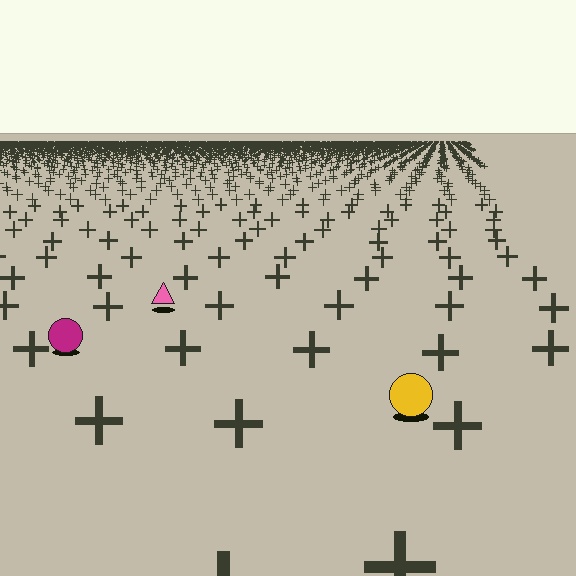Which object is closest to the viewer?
The yellow circle is closest. The texture marks near it are larger and more spread out.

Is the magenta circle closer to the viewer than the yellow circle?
No. The yellow circle is closer — you can tell from the texture gradient: the ground texture is coarser near it.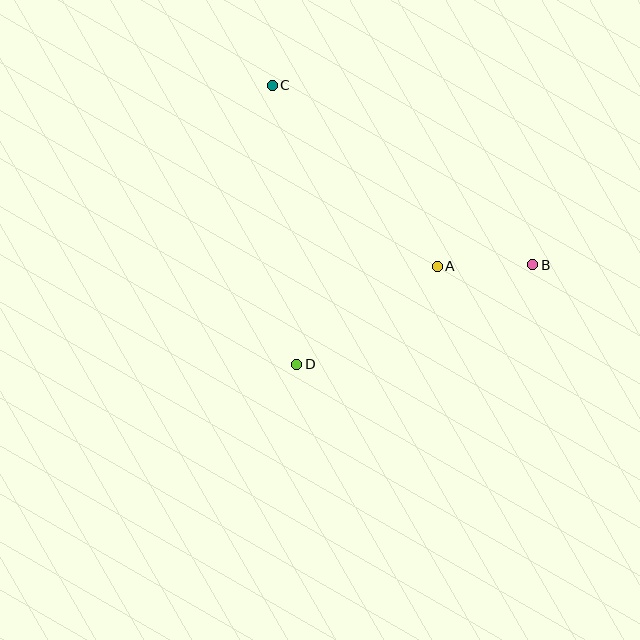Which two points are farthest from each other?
Points B and C are farthest from each other.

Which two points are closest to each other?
Points A and B are closest to each other.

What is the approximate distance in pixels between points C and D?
The distance between C and D is approximately 280 pixels.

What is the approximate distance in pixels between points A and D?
The distance between A and D is approximately 171 pixels.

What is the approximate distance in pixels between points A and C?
The distance between A and C is approximately 245 pixels.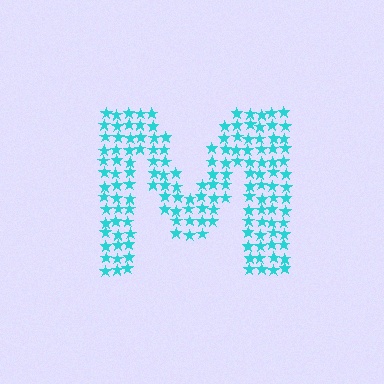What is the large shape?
The large shape is the letter M.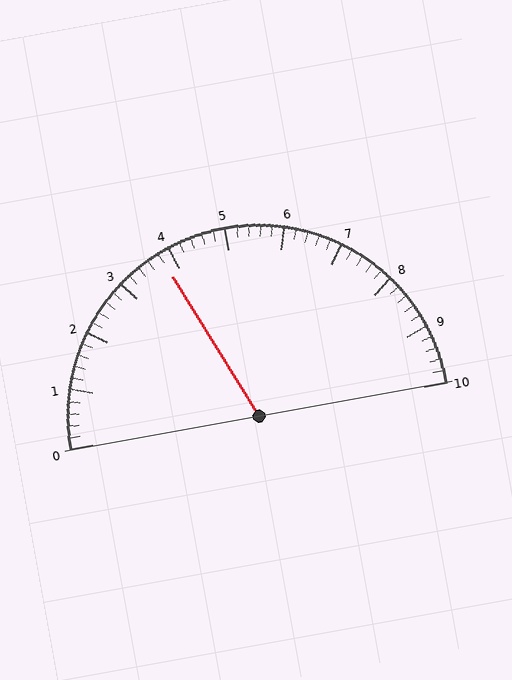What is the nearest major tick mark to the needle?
The nearest major tick mark is 4.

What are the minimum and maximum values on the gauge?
The gauge ranges from 0 to 10.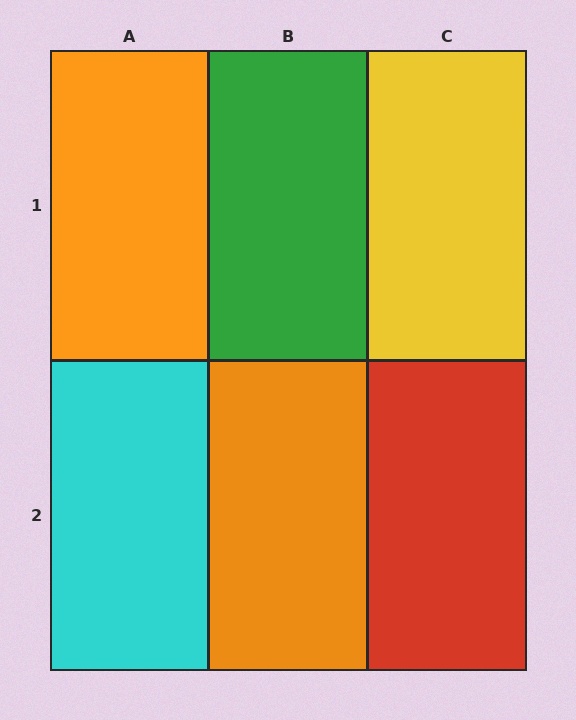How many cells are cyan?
1 cell is cyan.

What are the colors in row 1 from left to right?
Orange, green, yellow.